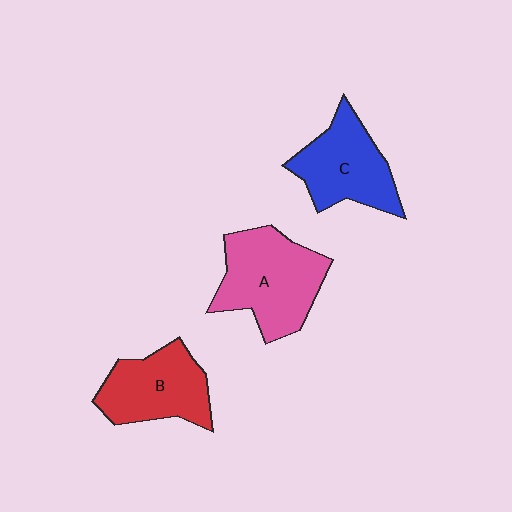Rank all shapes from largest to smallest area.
From largest to smallest: A (pink), C (blue), B (red).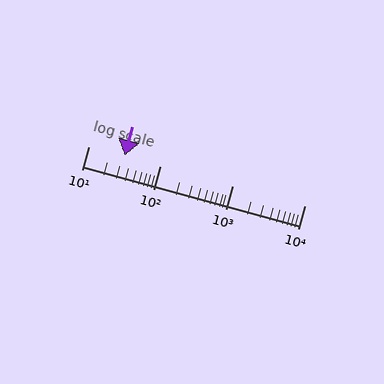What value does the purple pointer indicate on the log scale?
The pointer indicates approximately 32.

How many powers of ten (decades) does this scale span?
The scale spans 3 decades, from 10 to 10000.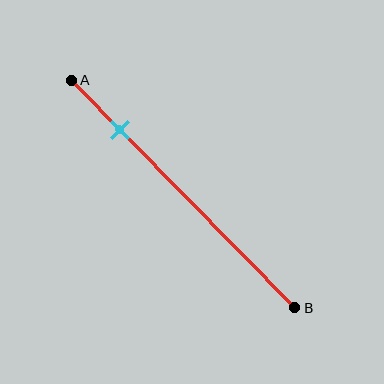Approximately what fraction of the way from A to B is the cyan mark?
The cyan mark is approximately 20% of the way from A to B.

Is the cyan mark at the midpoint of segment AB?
No, the mark is at about 20% from A, not at the 50% midpoint.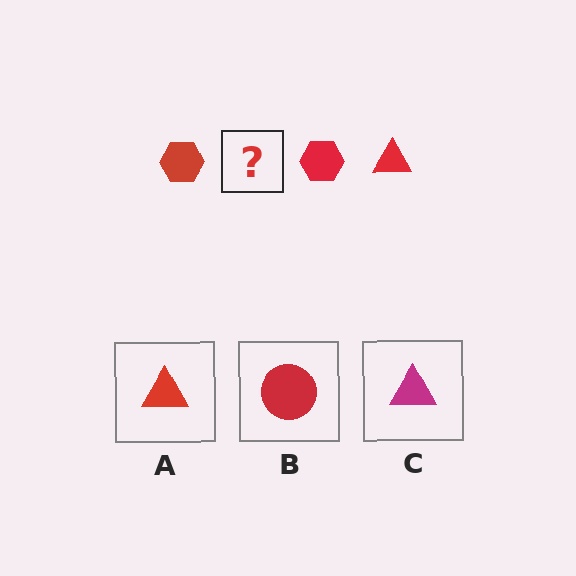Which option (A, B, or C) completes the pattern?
A.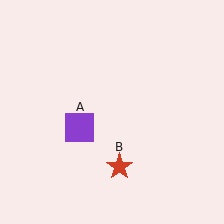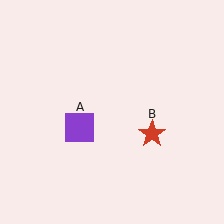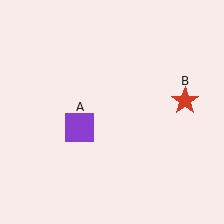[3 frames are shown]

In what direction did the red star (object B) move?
The red star (object B) moved up and to the right.